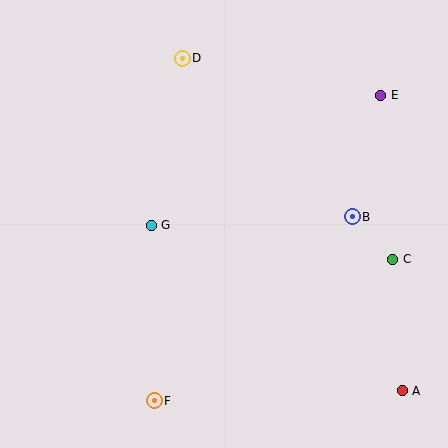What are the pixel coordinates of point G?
Point G is at (151, 225).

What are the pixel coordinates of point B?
Point B is at (352, 217).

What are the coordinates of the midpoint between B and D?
The midpoint between B and D is at (267, 137).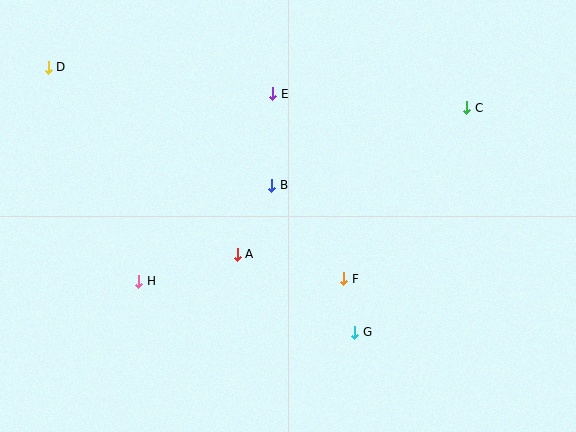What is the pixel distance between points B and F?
The distance between B and F is 118 pixels.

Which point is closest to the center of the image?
Point B at (272, 185) is closest to the center.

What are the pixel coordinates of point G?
Point G is at (355, 332).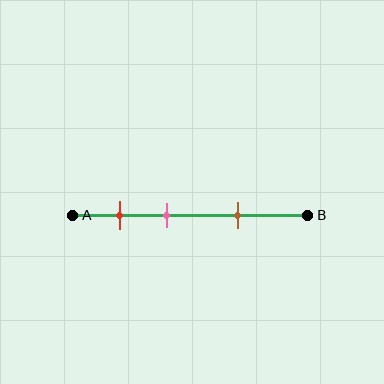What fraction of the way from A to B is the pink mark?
The pink mark is approximately 40% (0.4) of the way from A to B.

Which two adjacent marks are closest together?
The red and pink marks are the closest adjacent pair.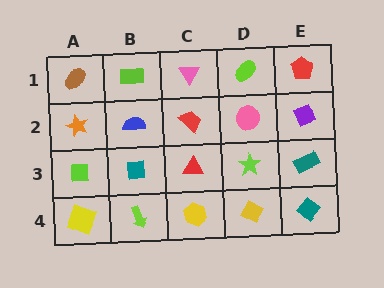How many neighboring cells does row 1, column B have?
3.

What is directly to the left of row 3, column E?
A lime star.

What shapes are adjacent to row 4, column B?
A teal square (row 3, column B), a yellow square (row 4, column A), a yellow hexagon (row 4, column C).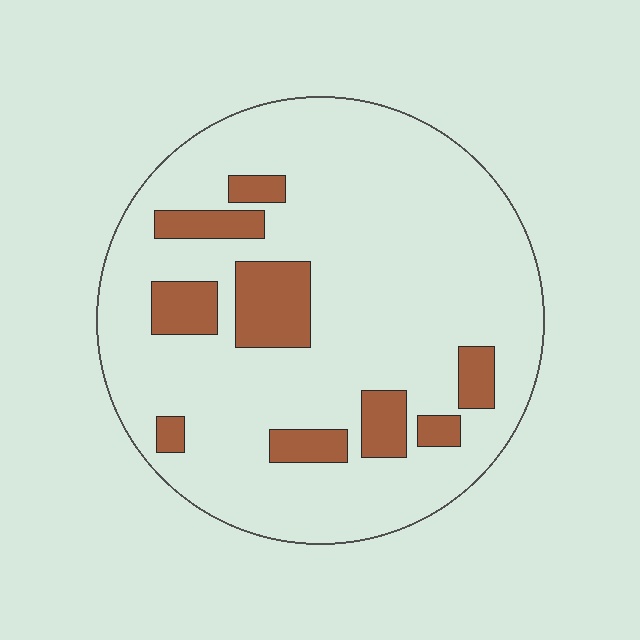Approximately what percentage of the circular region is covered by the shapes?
Approximately 15%.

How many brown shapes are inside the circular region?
9.